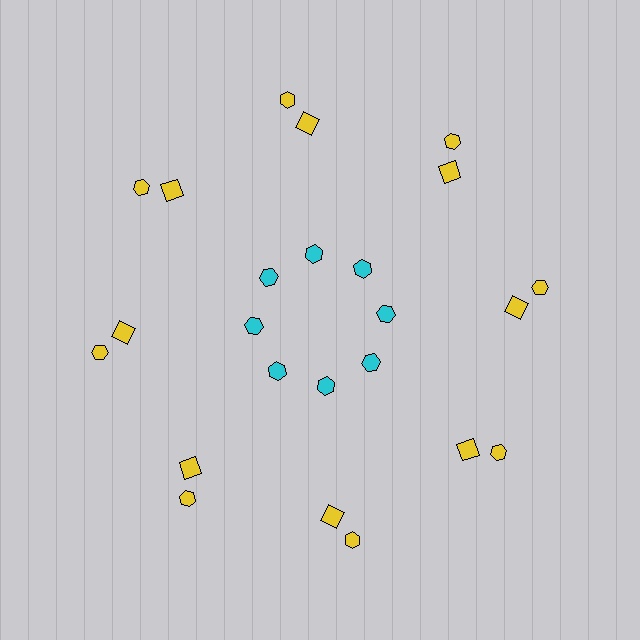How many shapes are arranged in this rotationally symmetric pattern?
There are 24 shapes, arranged in 8 groups of 3.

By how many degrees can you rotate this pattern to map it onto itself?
The pattern maps onto itself every 45 degrees of rotation.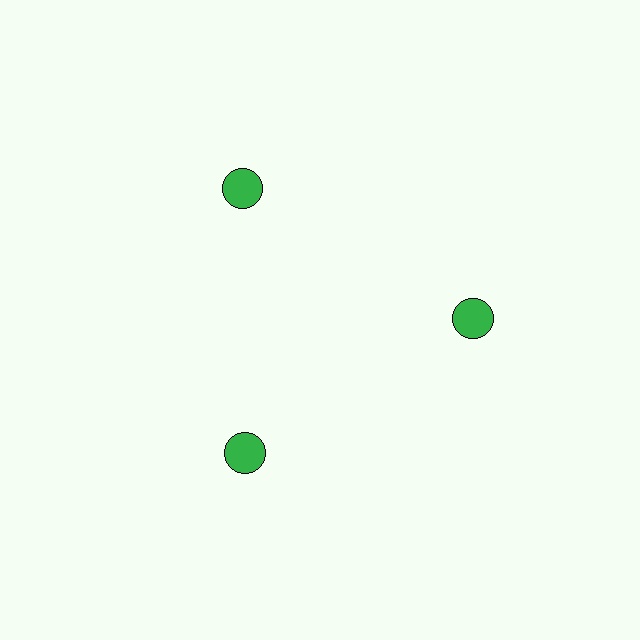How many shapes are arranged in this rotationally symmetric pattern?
There are 3 shapes, arranged in 3 groups of 1.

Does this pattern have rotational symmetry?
Yes, this pattern has 3-fold rotational symmetry. It looks the same after rotating 120 degrees around the center.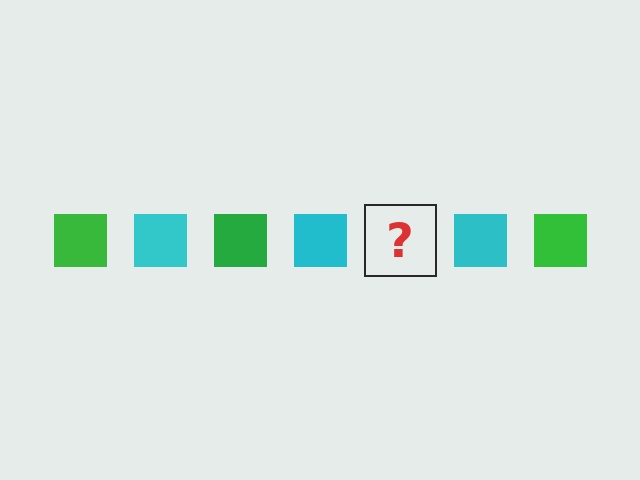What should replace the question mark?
The question mark should be replaced with a green square.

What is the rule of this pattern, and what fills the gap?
The rule is that the pattern cycles through green, cyan squares. The gap should be filled with a green square.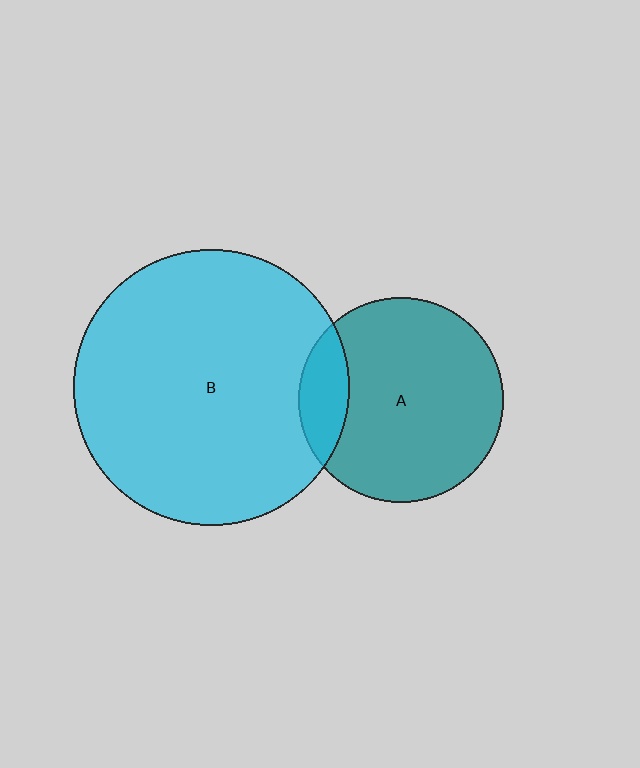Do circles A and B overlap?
Yes.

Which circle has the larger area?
Circle B (cyan).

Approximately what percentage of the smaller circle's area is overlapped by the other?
Approximately 15%.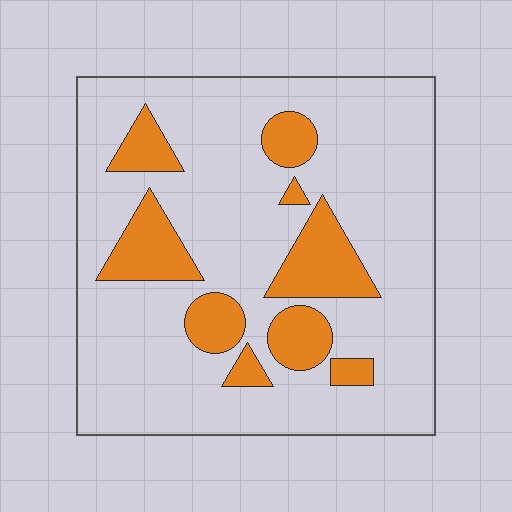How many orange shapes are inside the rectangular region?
9.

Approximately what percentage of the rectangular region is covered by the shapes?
Approximately 20%.